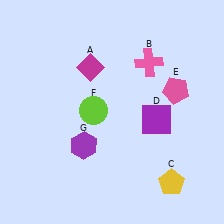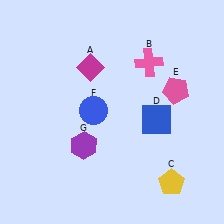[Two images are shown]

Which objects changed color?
D changed from purple to blue. F changed from lime to blue.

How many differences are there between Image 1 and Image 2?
There are 2 differences between the two images.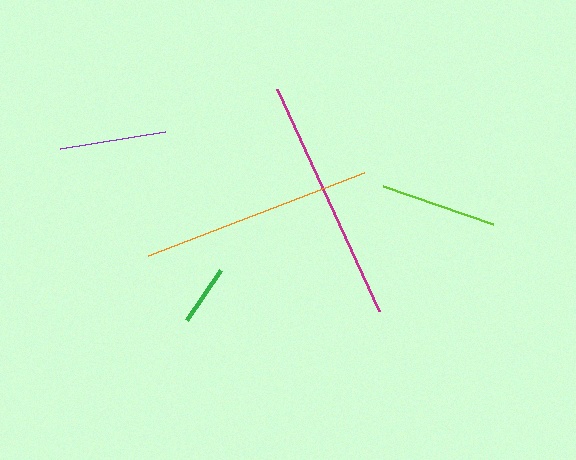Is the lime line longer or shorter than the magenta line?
The magenta line is longer than the lime line.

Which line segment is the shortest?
The green line is the shortest at approximately 61 pixels.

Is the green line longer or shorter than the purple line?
The purple line is longer than the green line.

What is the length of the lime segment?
The lime segment is approximately 117 pixels long.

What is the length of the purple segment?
The purple segment is approximately 106 pixels long.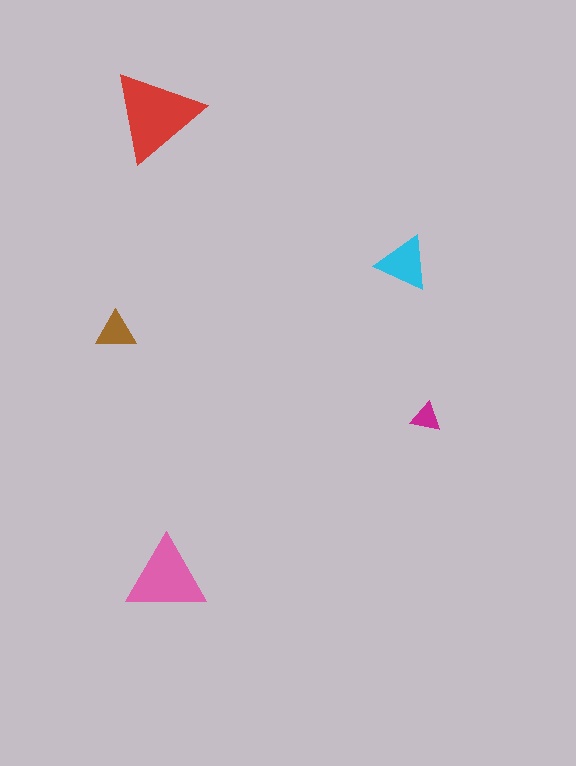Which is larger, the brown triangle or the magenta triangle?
The brown one.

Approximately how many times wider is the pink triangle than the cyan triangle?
About 1.5 times wider.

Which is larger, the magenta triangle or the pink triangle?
The pink one.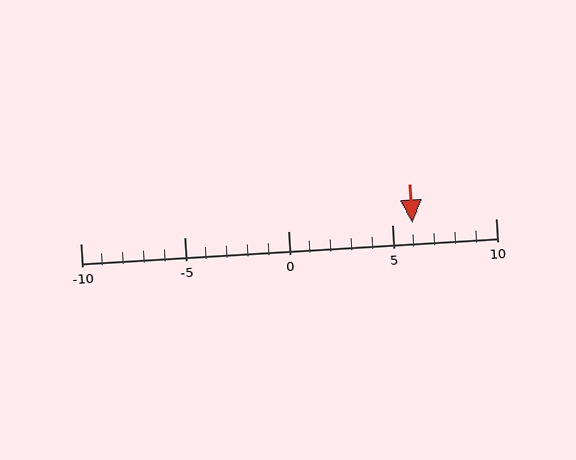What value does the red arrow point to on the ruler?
The red arrow points to approximately 6.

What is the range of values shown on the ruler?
The ruler shows values from -10 to 10.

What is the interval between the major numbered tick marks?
The major tick marks are spaced 5 units apart.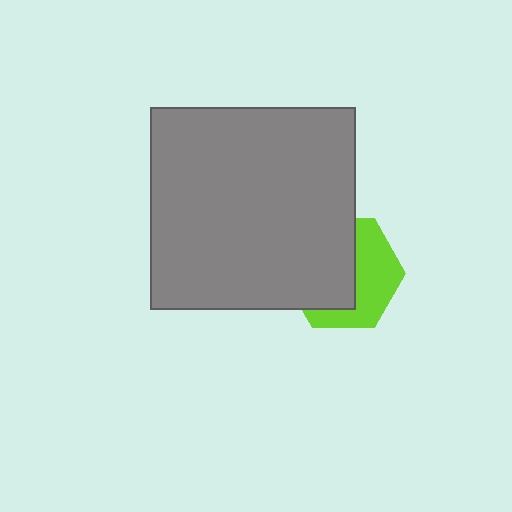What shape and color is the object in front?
The object in front is a gray rectangle.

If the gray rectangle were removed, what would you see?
You would see the complete lime hexagon.